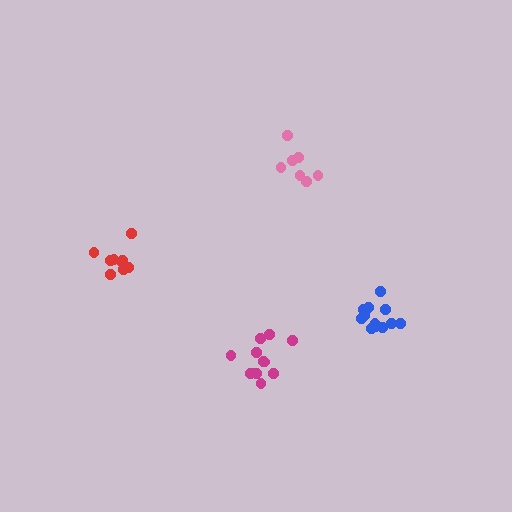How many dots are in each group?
Group 1: 9 dots, Group 2: 12 dots, Group 3: 12 dots, Group 4: 7 dots (40 total).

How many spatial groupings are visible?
There are 4 spatial groupings.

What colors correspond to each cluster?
The clusters are colored: red, magenta, blue, pink.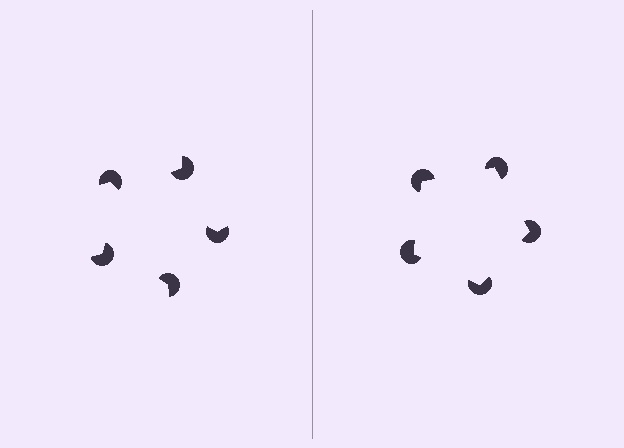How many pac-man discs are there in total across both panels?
10 — 5 on each side.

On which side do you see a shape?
An illusory pentagon appears on the right side. On the left side the wedge cuts are rotated, so no coherent shape forms.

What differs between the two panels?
The pac-man discs are positioned identically on both sides; only the wedge orientations differ. On the right they align to a pentagon; on the left they are misaligned.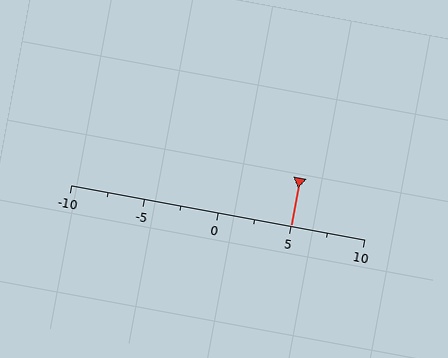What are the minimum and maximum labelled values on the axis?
The axis runs from -10 to 10.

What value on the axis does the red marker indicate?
The marker indicates approximately 5.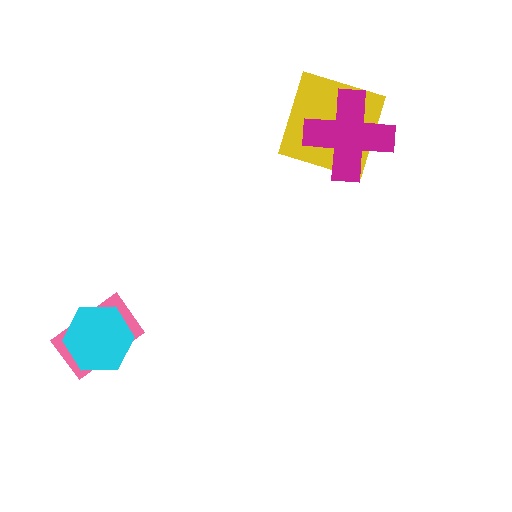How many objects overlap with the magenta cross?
1 object overlaps with the magenta cross.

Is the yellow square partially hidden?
Yes, it is partially covered by another shape.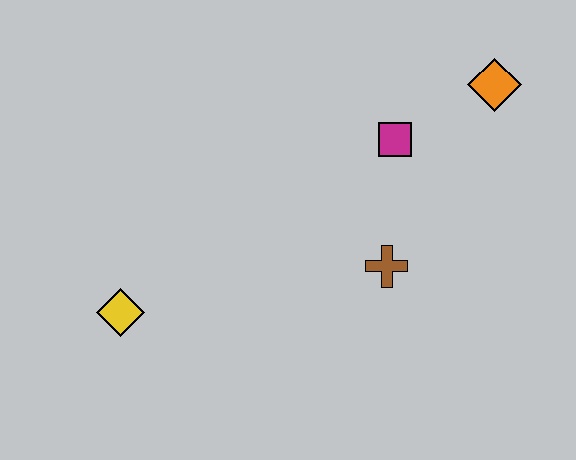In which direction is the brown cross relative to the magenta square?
The brown cross is below the magenta square.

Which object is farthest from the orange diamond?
The yellow diamond is farthest from the orange diamond.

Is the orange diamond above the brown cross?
Yes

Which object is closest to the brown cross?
The magenta square is closest to the brown cross.